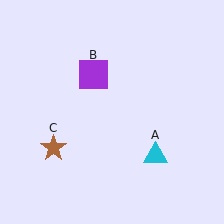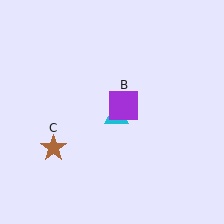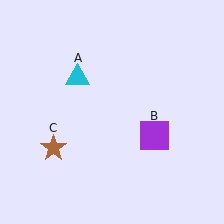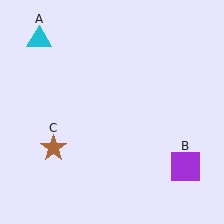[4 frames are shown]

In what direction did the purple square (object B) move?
The purple square (object B) moved down and to the right.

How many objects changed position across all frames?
2 objects changed position: cyan triangle (object A), purple square (object B).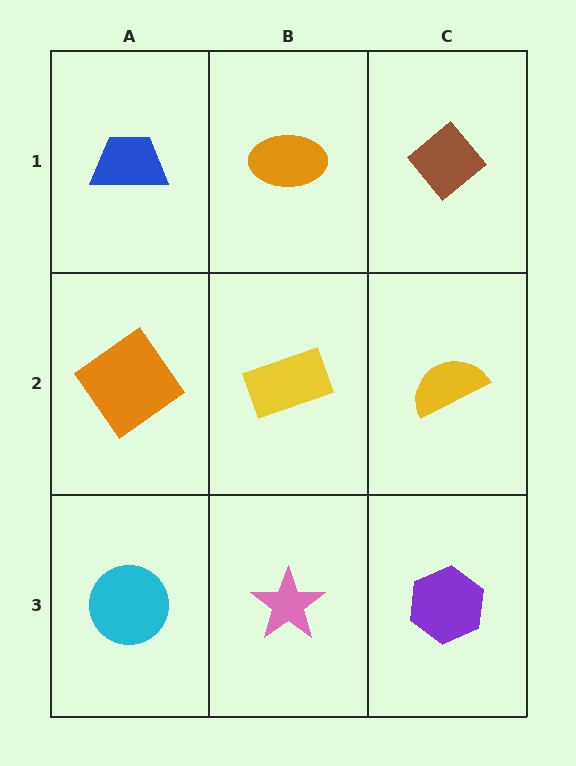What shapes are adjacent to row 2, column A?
A blue trapezoid (row 1, column A), a cyan circle (row 3, column A), a yellow rectangle (row 2, column B).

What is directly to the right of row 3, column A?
A pink star.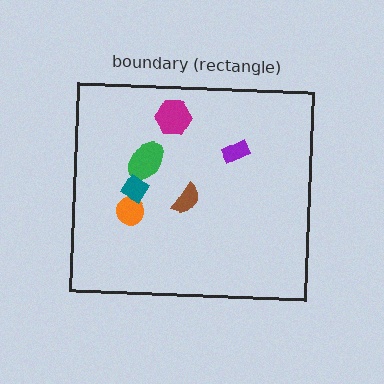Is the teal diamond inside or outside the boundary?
Inside.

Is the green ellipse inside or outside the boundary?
Inside.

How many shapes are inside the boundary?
6 inside, 0 outside.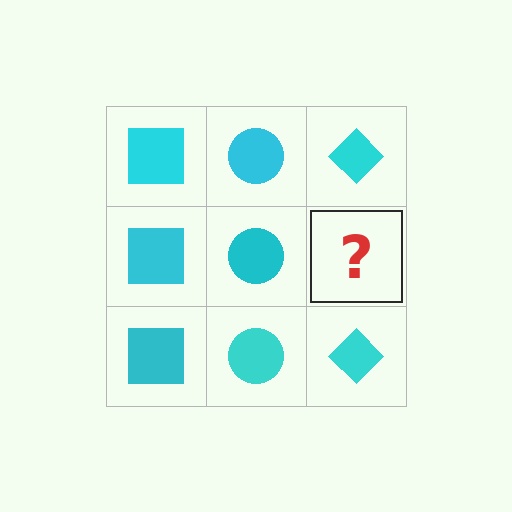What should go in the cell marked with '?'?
The missing cell should contain a cyan diamond.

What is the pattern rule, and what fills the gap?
The rule is that each column has a consistent shape. The gap should be filled with a cyan diamond.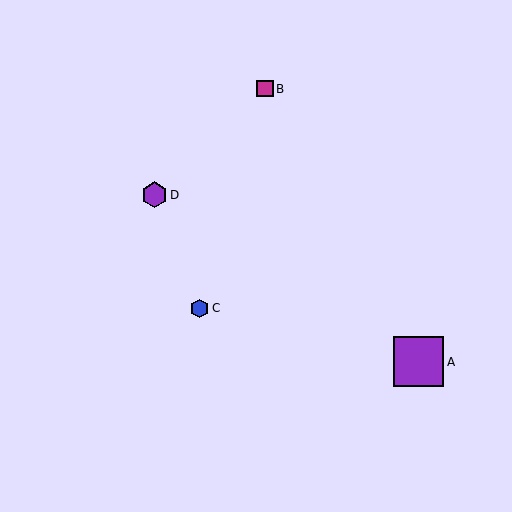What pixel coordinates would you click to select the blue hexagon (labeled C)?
Click at (199, 308) to select the blue hexagon C.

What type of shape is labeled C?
Shape C is a blue hexagon.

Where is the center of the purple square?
The center of the purple square is at (418, 362).